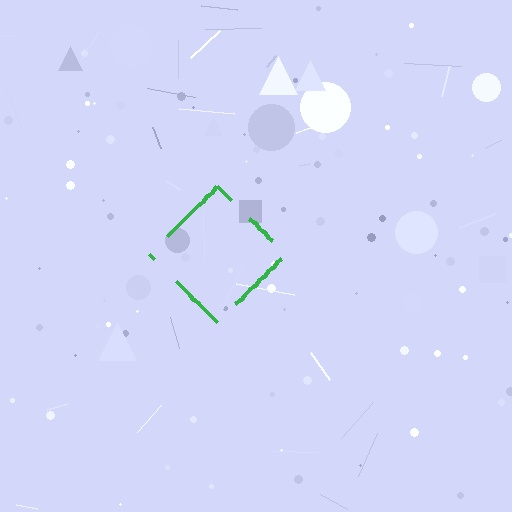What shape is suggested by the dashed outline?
The dashed outline suggests a diamond.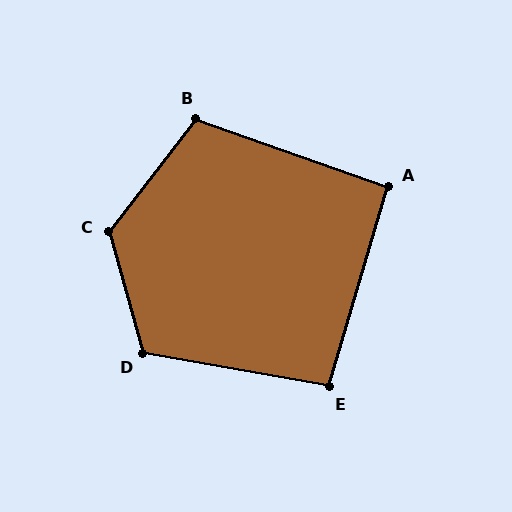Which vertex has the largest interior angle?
C, at approximately 126 degrees.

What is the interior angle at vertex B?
Approximately 109 degrees (obtuse).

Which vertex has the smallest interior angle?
A, at approximately 93 degrees.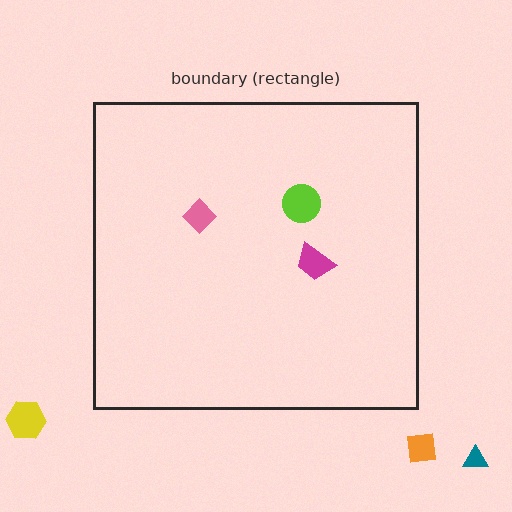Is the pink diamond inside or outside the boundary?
Inside.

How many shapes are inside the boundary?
3 inside, 3 outside.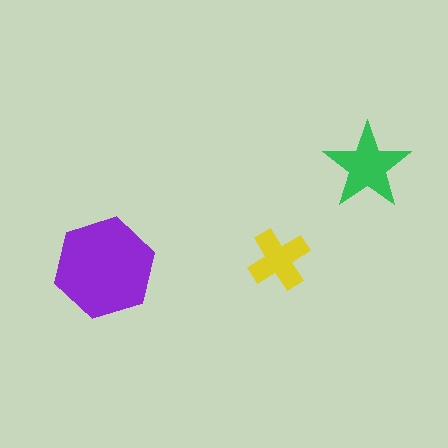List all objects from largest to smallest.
The purple hexagon, the green star, the yellow cross.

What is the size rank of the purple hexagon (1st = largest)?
1st.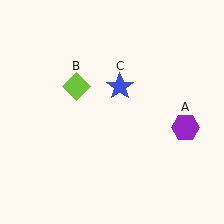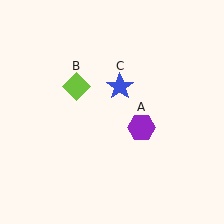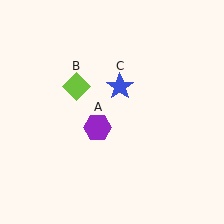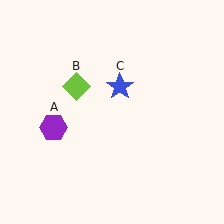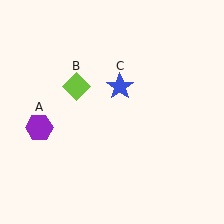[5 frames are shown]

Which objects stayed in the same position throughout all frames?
Lime diamond (object B) and blue star (object C) remained stationary.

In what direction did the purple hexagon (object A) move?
The purple hexagon (object A) moved left.